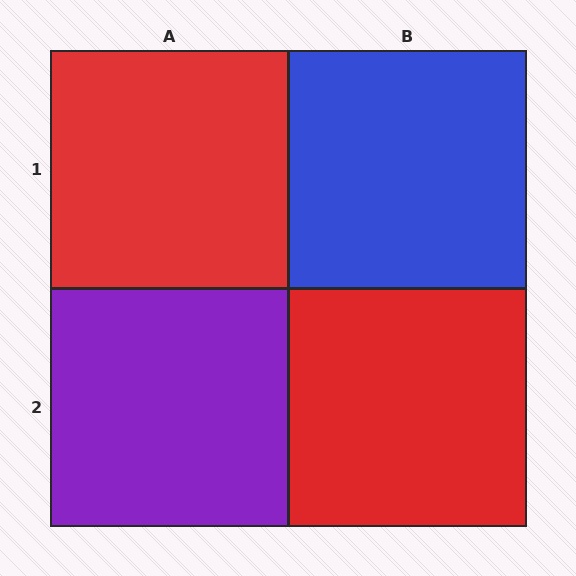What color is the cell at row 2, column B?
Red.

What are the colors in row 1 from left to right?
Red, blue.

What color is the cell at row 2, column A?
Purple.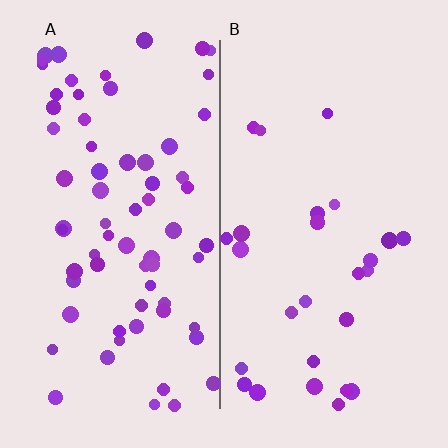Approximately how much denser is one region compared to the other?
Approximately 2.6× — region A over region B.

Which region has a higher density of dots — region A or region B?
A (the left).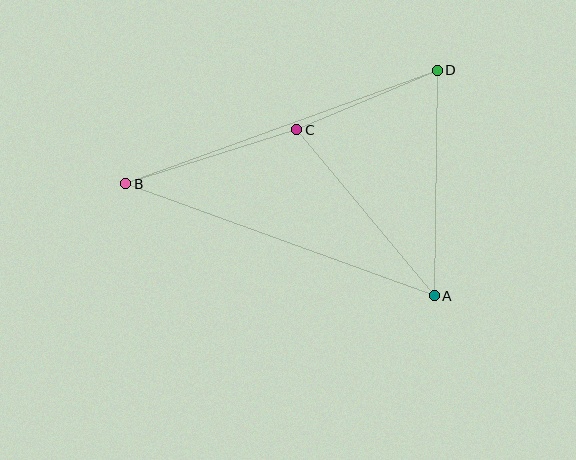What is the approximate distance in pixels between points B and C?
The distance between B and C is approximately 179 pixels.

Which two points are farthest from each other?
Points B and D are farthest from each other.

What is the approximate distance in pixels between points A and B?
The distance between A and B is approximately 328 pixels.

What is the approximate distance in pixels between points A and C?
The distance between A and C is approximately 216 pixels.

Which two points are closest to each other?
Points C and D are closest to each other.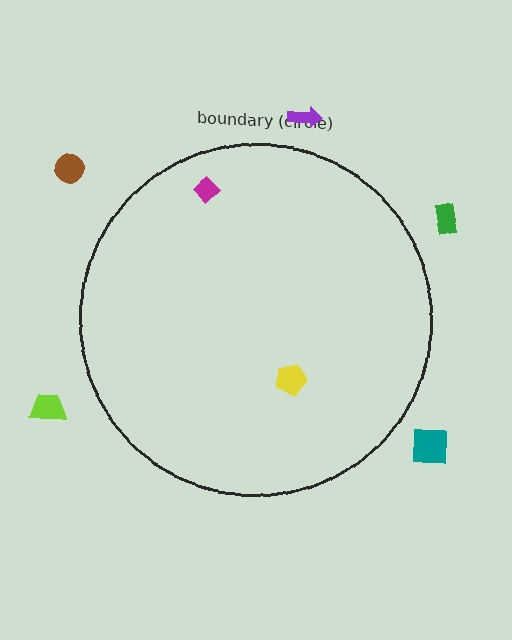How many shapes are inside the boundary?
2 inside, 5 outside.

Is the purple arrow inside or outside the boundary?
Outside.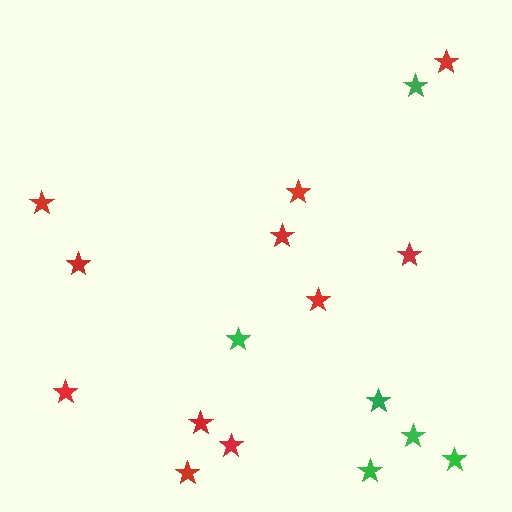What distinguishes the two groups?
There are 2 groups: one group of red stars (11) and one group of green stars (6).